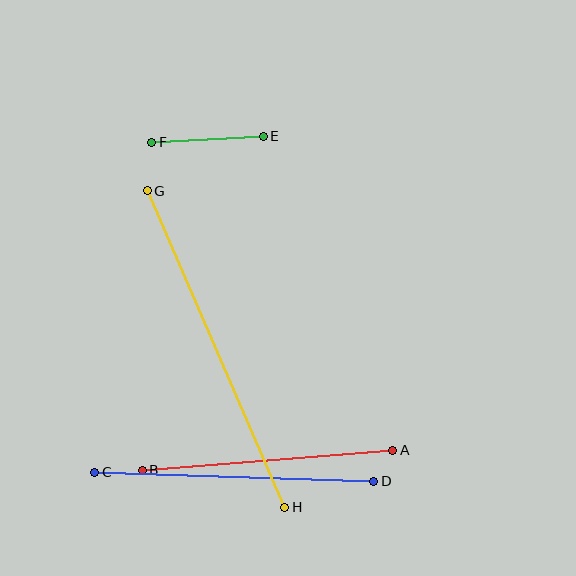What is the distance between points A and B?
The distance is approximately 251 pixels.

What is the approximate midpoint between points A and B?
The midpoint is at approximately (267, 460) pixels.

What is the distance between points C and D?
The distance is approximately 279 pixels.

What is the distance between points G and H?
The distance is approximately 345 pixels.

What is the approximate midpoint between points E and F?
The midpoint is at approximately (207, 139) pixels.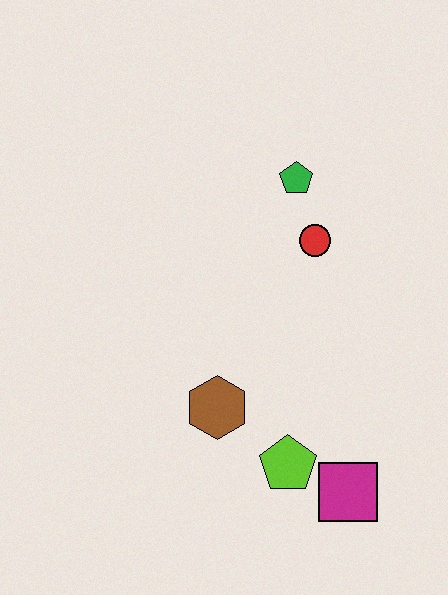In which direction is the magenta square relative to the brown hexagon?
The magenta square is to the right of the brown hexagon.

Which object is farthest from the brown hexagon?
The green pentagon is farthest from the brown hexagon.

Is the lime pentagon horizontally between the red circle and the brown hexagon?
Yes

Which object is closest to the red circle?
The green pentagon is closest to the red circle.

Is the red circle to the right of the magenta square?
No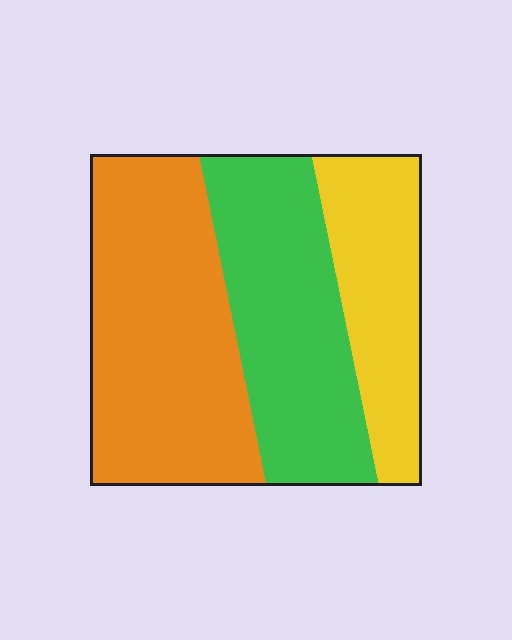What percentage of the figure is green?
Green covers roughly 35% of the figure.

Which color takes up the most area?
Orange, at roughly 45%.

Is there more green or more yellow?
Green.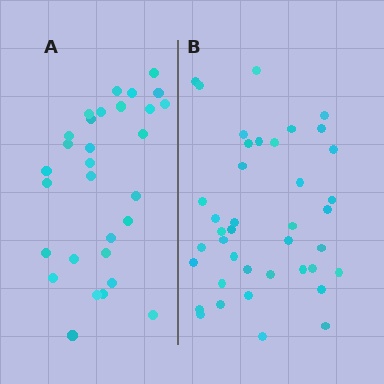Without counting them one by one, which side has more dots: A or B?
Region B (the right region) has more dots.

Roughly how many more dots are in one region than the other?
Region B has roughly 10 or so more dots than region A.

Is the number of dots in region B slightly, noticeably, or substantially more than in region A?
Region B has noticeably more, but not dramatically so. The ratio is roughly 1.3 to 1.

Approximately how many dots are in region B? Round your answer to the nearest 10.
About 40 dots.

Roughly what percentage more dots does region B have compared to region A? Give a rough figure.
About 35% more.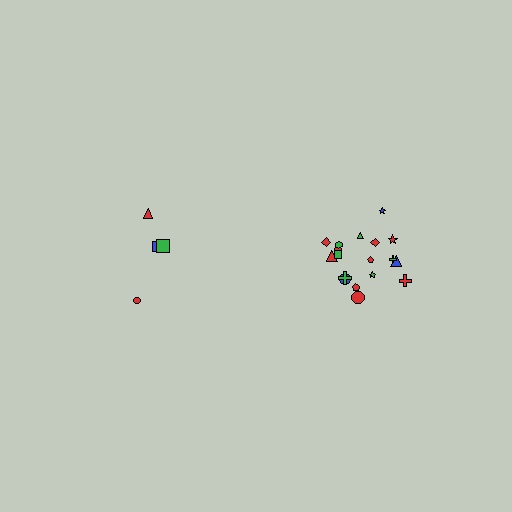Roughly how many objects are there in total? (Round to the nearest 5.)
Roughly 20 objects in total.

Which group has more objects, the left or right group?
The right group.